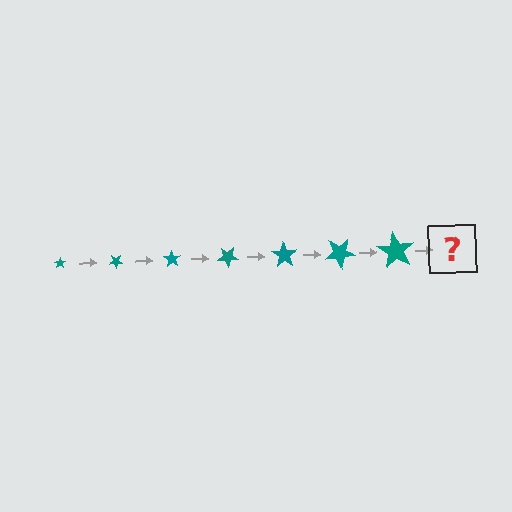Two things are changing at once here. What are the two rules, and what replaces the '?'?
The two rules are that the star grows larger each step and it rotates 35 degrees each step. The '?' should be a star, larger than the previous one and rotated 245 degrees from the start.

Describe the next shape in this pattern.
It should be a star, larger than the previous one and rotated 245 degrees from the start.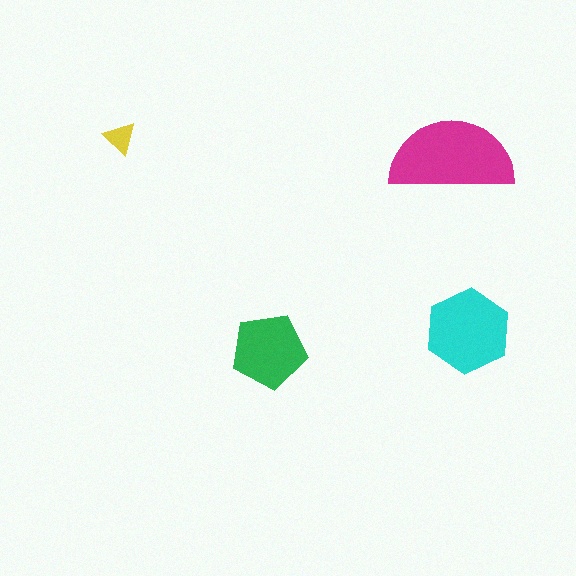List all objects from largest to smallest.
The magenta semicircle, the cyan hexagon, the green pentagon, the yellow triangle.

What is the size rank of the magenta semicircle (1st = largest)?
1st.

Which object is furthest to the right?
The cyan hexagon is rightmost.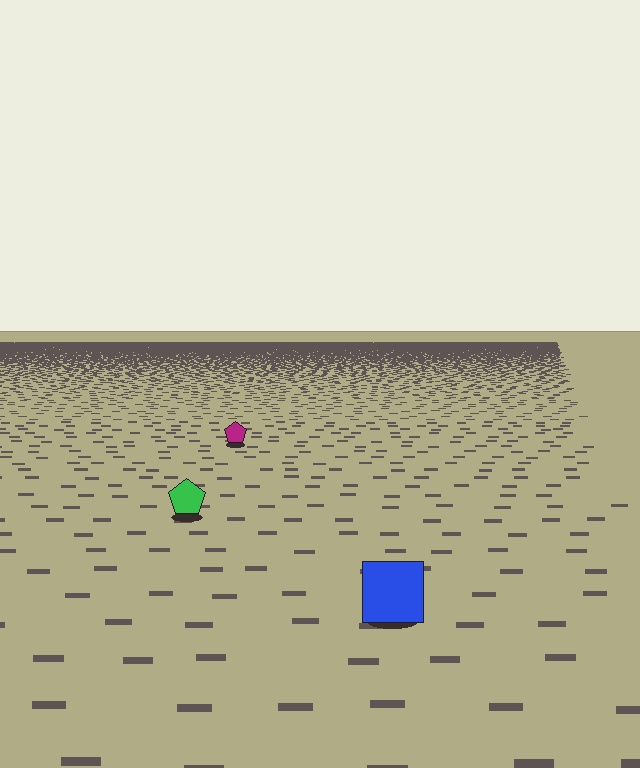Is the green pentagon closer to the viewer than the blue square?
No. The blue square is closer — you can tell from the texture gradient: the ground texture is coarser near it.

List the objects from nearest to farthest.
From nearest to farthest: the blue square, the green pentagon, the magenta pentagon.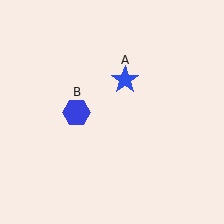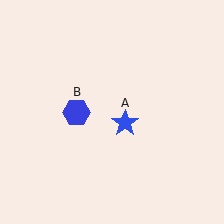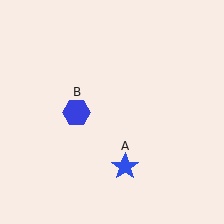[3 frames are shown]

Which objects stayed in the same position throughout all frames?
Blue hexagon (object B) remained stationary.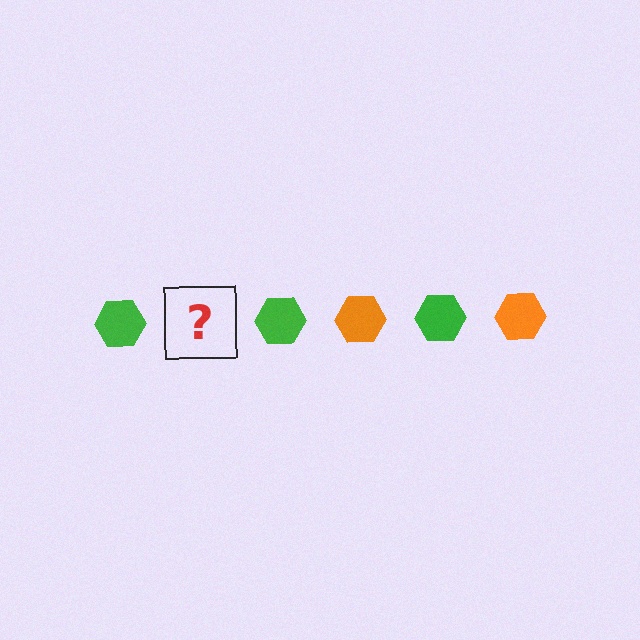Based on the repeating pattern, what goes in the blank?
The blank should be an orange hexagon.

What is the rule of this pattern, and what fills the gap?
The rule is that the pattern cycles through green, orange hexagons. The gap should be filled with an orange hexagon.